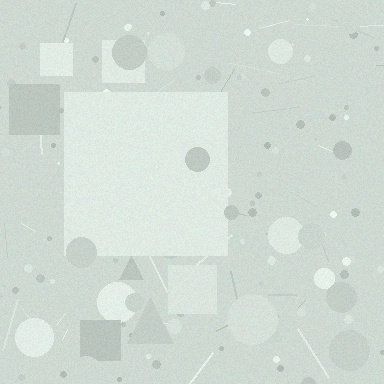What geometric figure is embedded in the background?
A square is embedded in the background.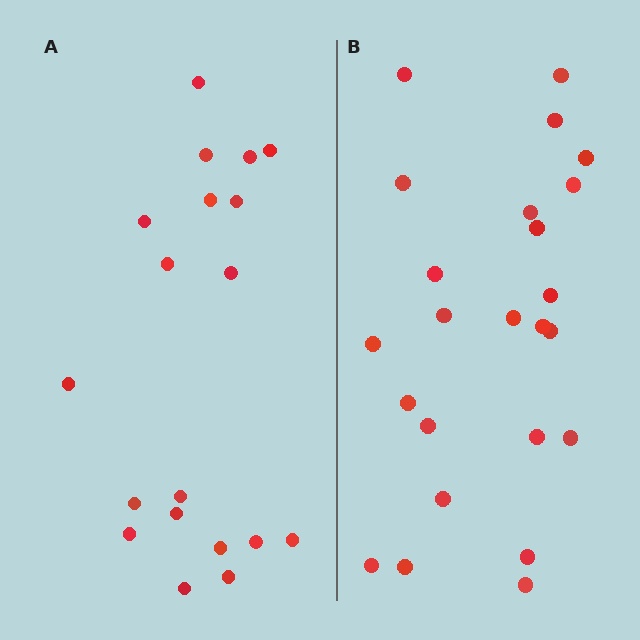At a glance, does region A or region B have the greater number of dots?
Region B (the right region) has more dots.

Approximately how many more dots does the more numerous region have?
Region B has about 5 more dots than region A.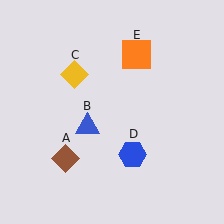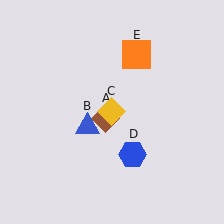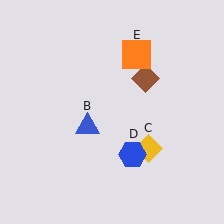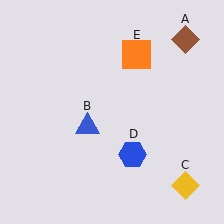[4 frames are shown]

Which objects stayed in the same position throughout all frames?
Blue triangle (object B) and blue hexagon (object D) and orange square (object E) remained stationary.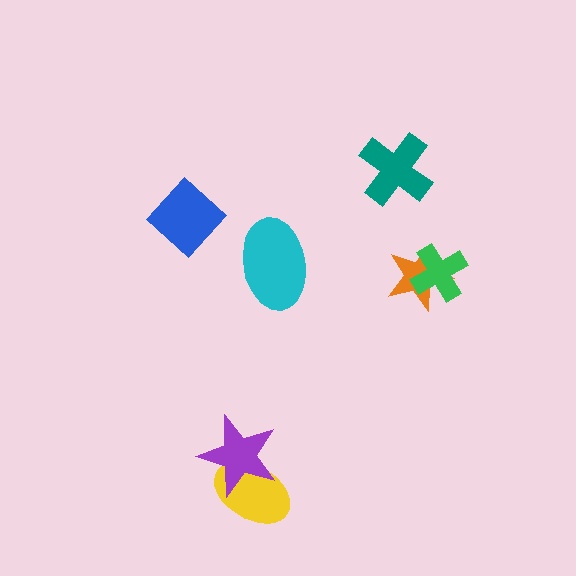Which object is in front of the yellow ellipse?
The purple star is in front of the yellow ellipse.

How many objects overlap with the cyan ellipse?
0 objects overlap with the cyan ellipse.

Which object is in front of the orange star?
The green cross is in front of the orange star.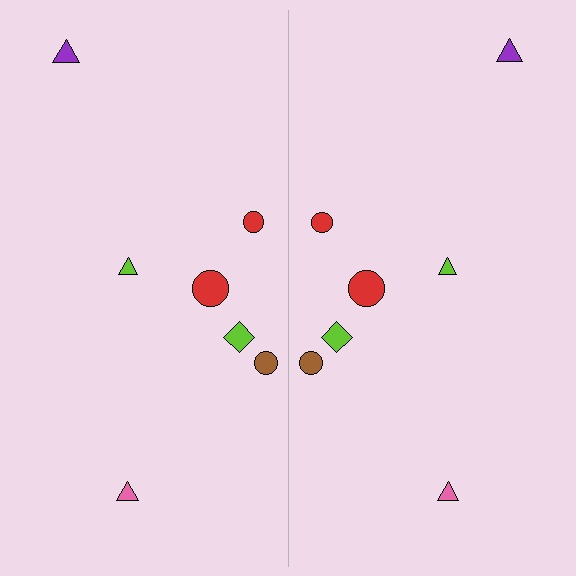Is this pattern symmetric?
Yes, this pattern has bilateral (reflection) symmetry.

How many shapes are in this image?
There are 14 shapes in this image.